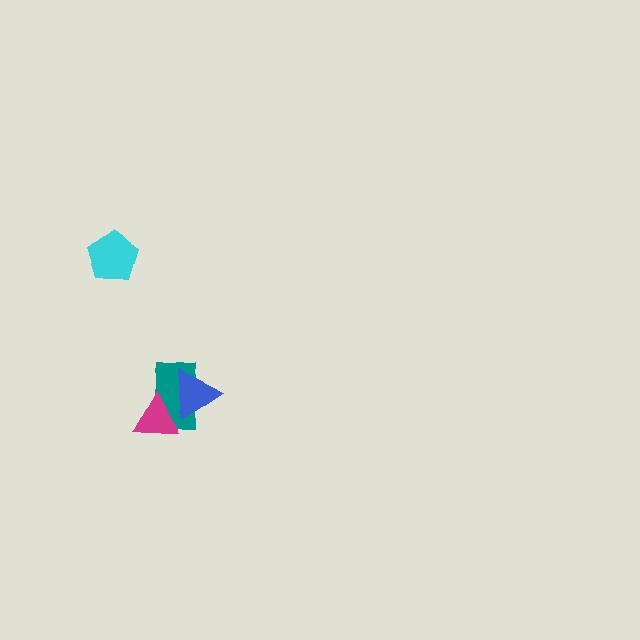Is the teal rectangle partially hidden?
Yes, it is partially covered by another shape.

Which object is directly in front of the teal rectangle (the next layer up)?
The blue triangle is directly in front of the teal rectangle.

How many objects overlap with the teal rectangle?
2 objects overlap with the teal rectangle.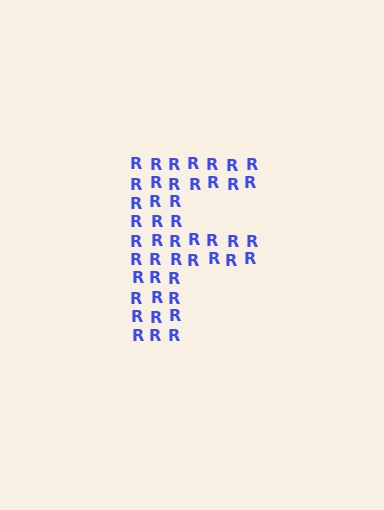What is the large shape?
The large shape is the letter F.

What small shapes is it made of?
It is made of small letter R's.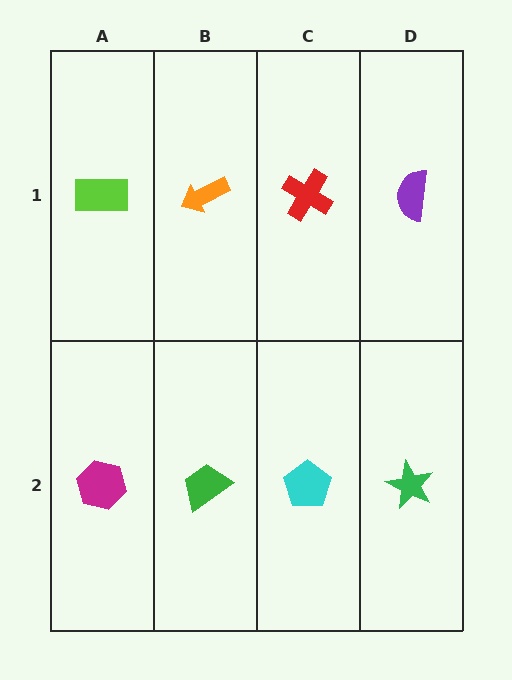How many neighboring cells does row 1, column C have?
3.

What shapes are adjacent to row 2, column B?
An orange arrow (row 1, column B), a magenta hexagon (row 2, column A), a cyan pentagon (row 2, column C).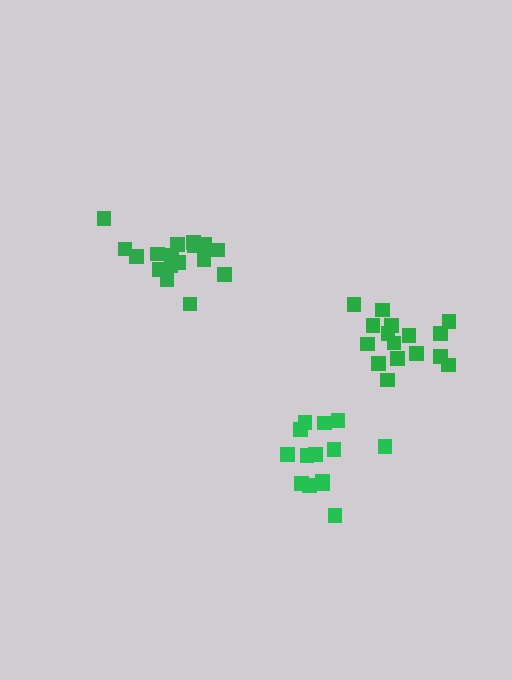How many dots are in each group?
Group 1: 16 dots, Group 2: 14 dots, Group 3: 17 dots (47 total).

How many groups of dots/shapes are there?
There are 3 groups.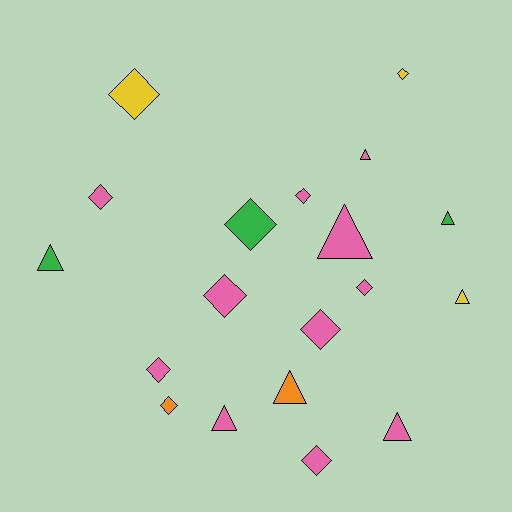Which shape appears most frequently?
Diamond, with 11 objects.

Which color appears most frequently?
Pink, with 11 objects.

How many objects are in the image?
There are 19 objects.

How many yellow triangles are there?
There is 1 yellow triangle.